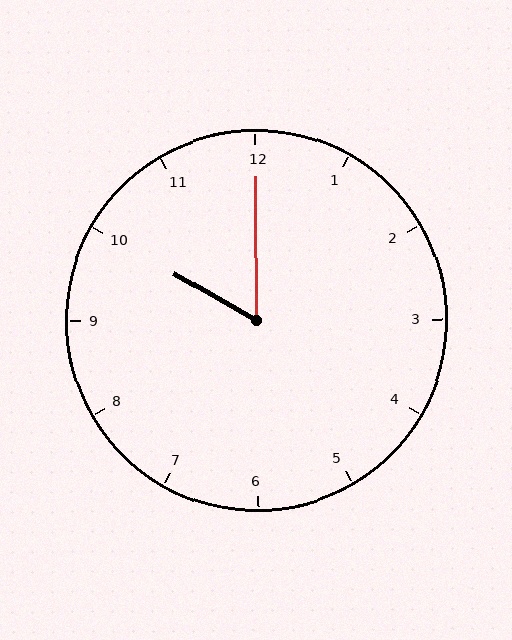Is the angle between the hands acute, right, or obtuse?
It is acute.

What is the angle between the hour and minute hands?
Approximately 60 degrees.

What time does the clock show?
10:00.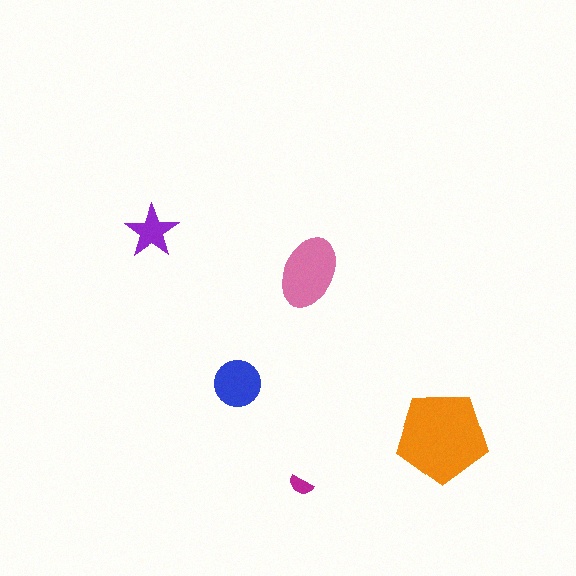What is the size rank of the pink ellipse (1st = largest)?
2nd.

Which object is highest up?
The purple star is topmost.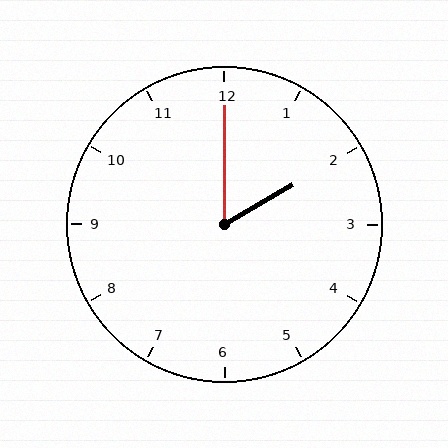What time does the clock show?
2:00.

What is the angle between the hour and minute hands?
Approximately 60 degrees.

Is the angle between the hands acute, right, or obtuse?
It is acute.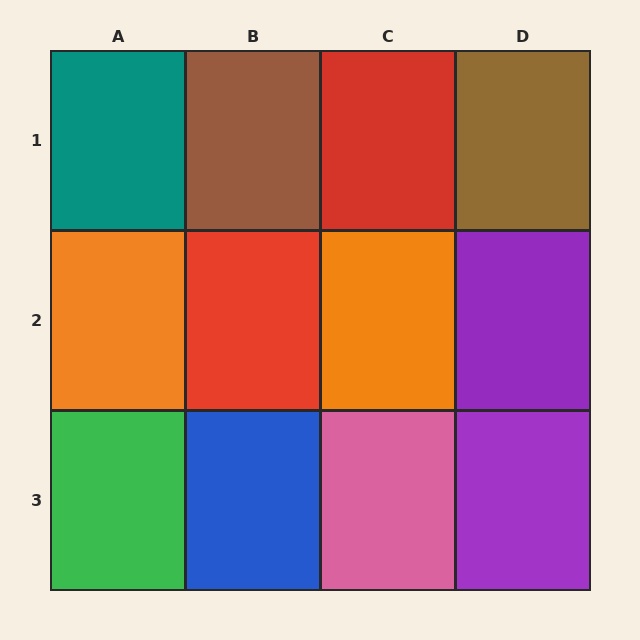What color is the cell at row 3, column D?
Purple.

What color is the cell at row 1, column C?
Red.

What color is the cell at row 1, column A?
Teal.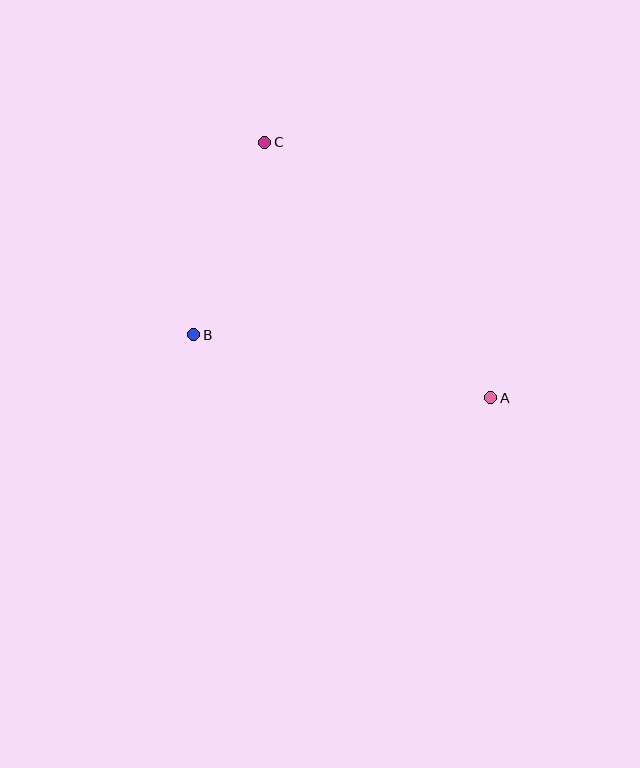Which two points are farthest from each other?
Points A and C are farthest from each other.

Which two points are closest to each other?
Points B and C are closest to each other.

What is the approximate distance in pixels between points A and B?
The distance between A and B is approximately 303 pixels.